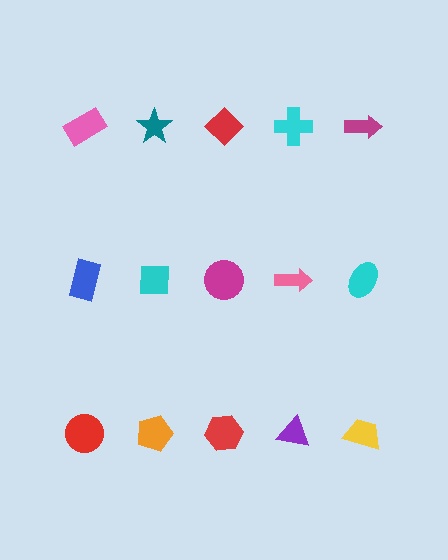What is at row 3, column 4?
A purple triangle.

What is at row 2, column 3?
A magenta circle.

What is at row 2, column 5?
A cyan ellipse.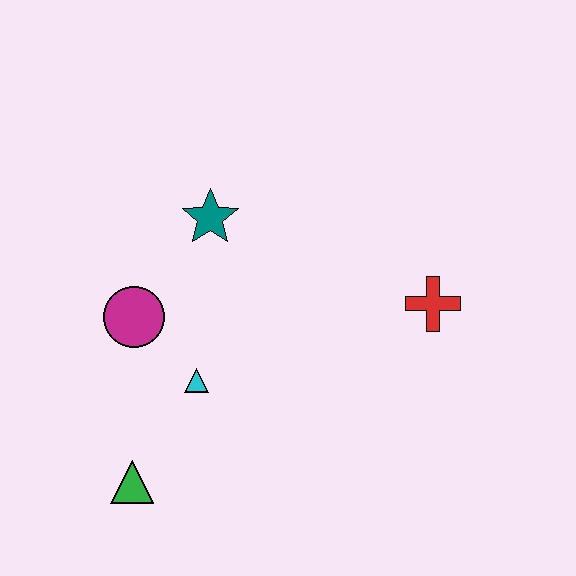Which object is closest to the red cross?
The teal star is closest to the red cross.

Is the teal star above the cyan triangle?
Yes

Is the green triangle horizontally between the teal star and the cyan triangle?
No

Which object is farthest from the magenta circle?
The red cross is farthest from the magenta circle.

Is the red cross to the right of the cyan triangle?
Yes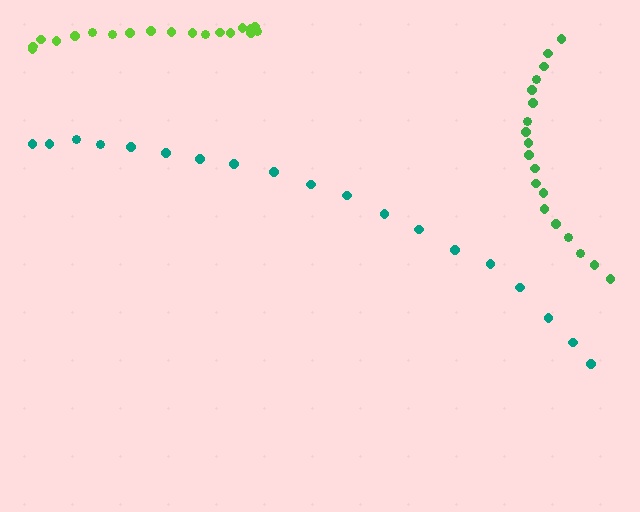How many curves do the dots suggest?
There are 3 distinct paths.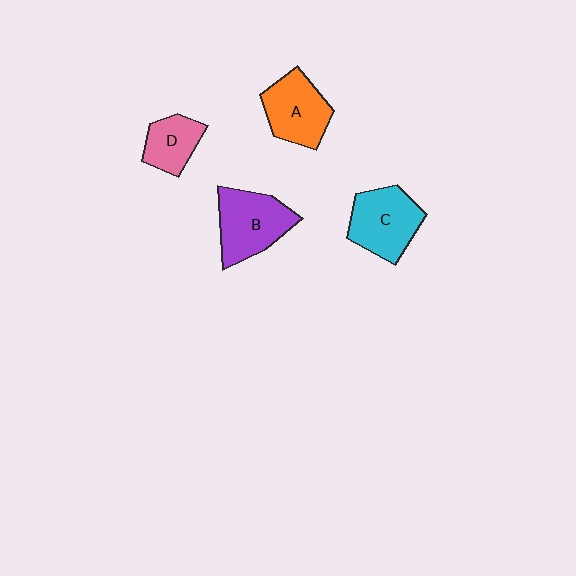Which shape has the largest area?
Shape B (purple).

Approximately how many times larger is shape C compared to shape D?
Approximately 1.5 times.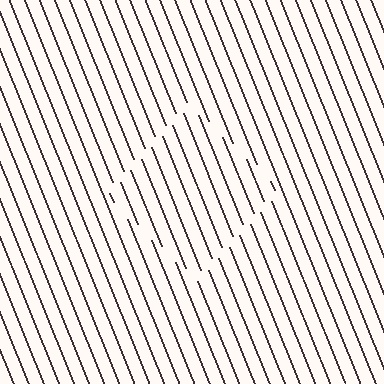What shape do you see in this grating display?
An illusory square. The interior of the shape contains the same grating, shifted by half a period — the contour is defined by the phase discontinuity where line-ends from the inner and outer gratings abut.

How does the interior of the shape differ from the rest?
The interior of the shape contains the same grating, shifted by half a period — the contour is defined by the phase discontinuity where line-ends from the inner and outer gratings abut.